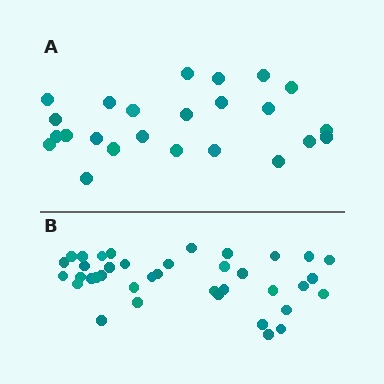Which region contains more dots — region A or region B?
Region B (the bottom region) has more dots.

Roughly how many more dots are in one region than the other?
Region B has approximately 15 more dots than region A.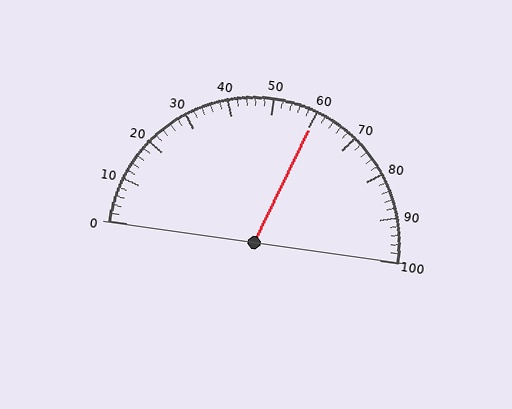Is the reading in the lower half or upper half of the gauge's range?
The reading is in the upper half of the range (0 to 100).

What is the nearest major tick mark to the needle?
The nearest major tick mark is 60.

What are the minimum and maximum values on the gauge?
The gauge ranges from 0 to 100.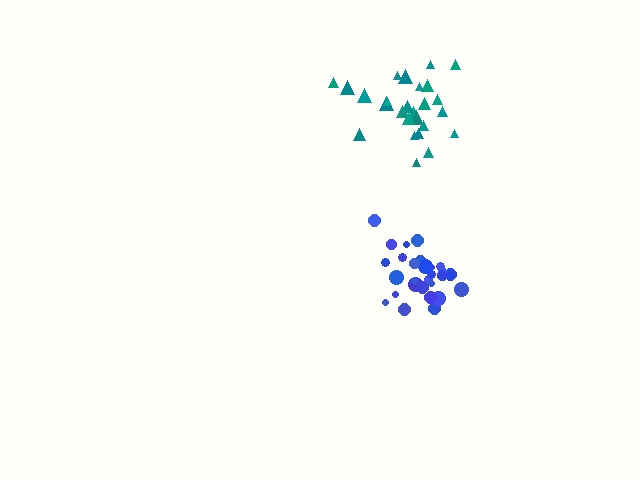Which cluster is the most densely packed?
Blue.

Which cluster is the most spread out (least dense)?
Teal.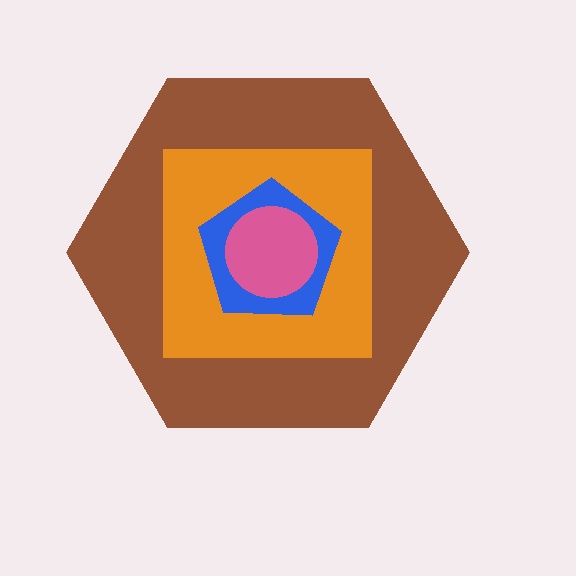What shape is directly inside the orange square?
The blue pentagon.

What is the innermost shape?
The pink circle.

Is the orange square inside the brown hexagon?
Yes.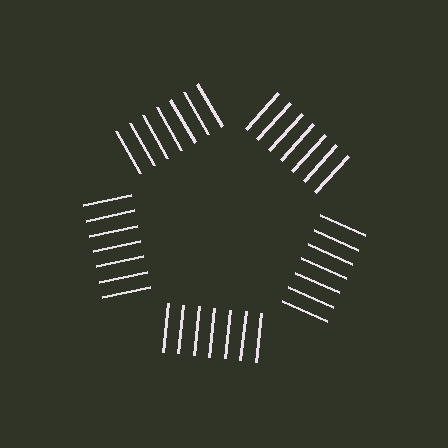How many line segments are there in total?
35 — 7 along each of the 5 edges.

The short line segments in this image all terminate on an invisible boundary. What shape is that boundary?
An illusory pentagon — the line segments terminate on its edges but no continuous stroke is drawn.